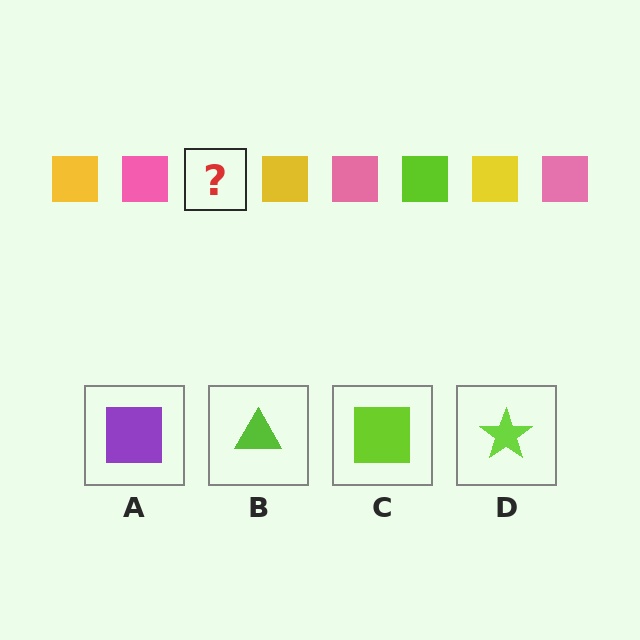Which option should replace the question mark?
Option C.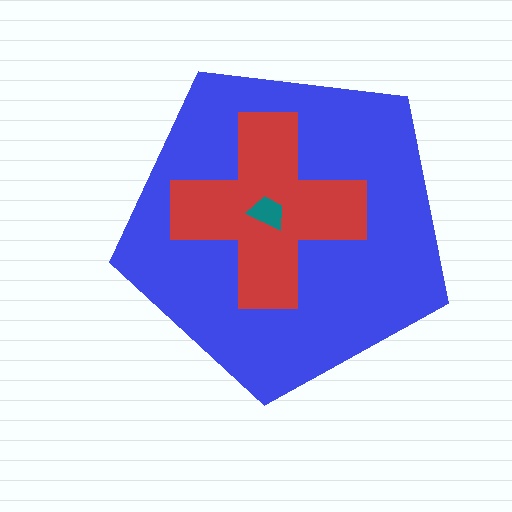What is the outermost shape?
The blue pentagon.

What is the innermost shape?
The teal trapezoid.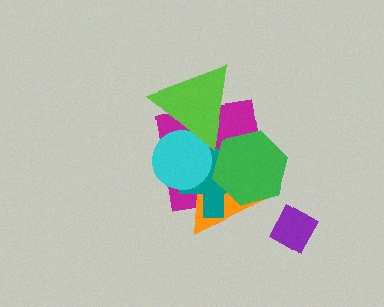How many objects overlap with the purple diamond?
0 objects overlap with the purple diamond.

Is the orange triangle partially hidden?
Yes, it is partially covered by another shape.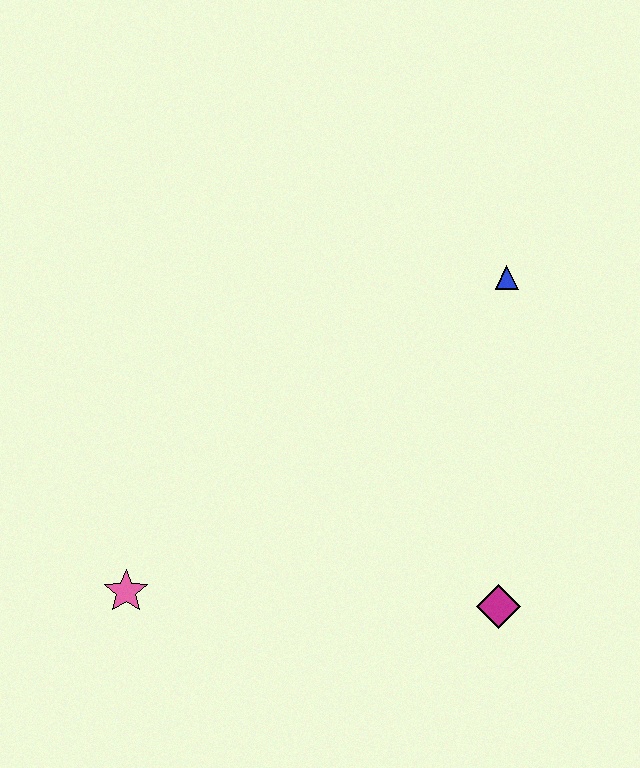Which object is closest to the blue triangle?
The magenta diamond is closest to the blue triangle.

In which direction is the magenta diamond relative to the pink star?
The magenta diamond is to the right of the pink star.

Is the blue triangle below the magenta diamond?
No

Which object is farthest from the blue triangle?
The pink star is farthest from the blue triangle.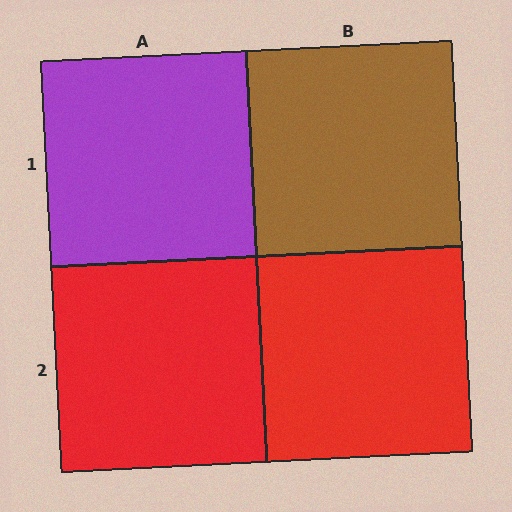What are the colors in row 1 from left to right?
Purple, brown.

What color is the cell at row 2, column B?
Red.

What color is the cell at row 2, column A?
Red.